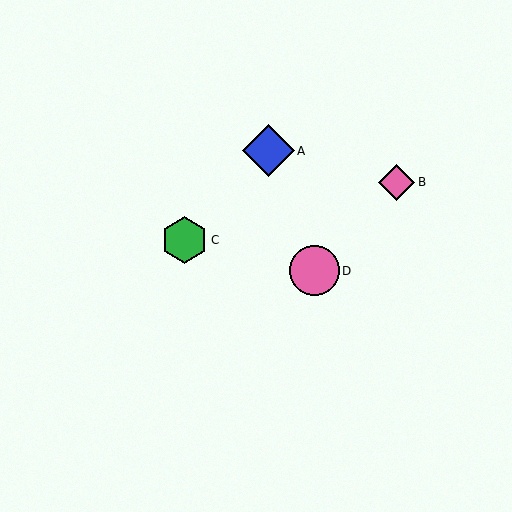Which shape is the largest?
The blue diamond (labeled A) is the largest.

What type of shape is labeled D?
Shape D is a pink circle.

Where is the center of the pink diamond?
The center of the pink diamond is at (397, 182).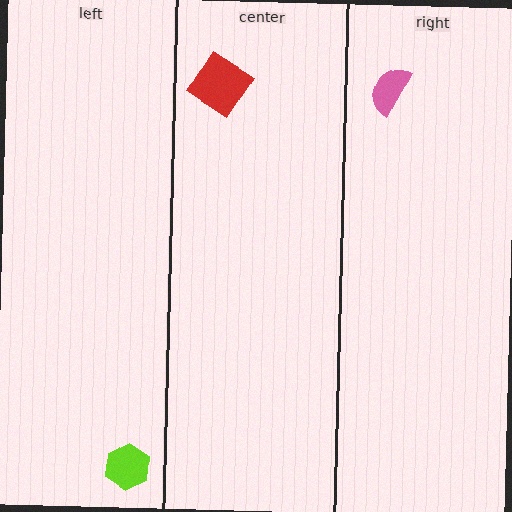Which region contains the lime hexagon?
The left region.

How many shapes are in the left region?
1.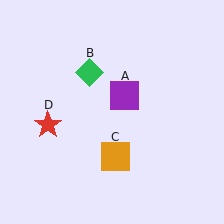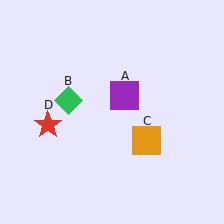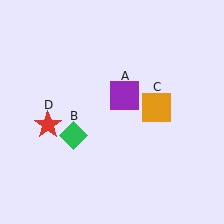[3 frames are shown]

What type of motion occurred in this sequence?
The green diamond (object B), orange square (object C) rotated counterclockwise around the center of the scene.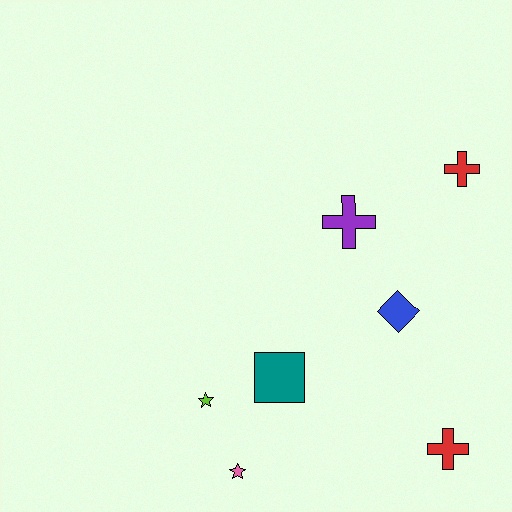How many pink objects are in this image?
There is 1 pink object.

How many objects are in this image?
There are 7 objects.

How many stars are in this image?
There are 2 stars.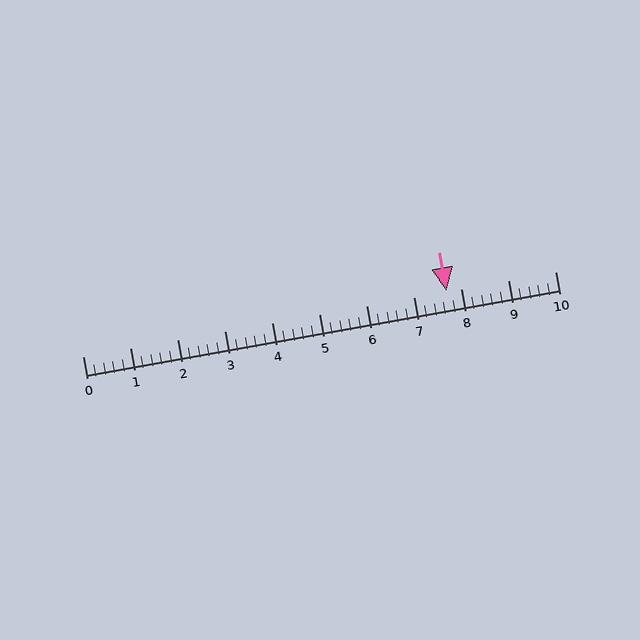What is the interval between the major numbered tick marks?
The major tick marks are spaced 1 units apart.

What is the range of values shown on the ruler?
The ruler shows values from 0 to 10.